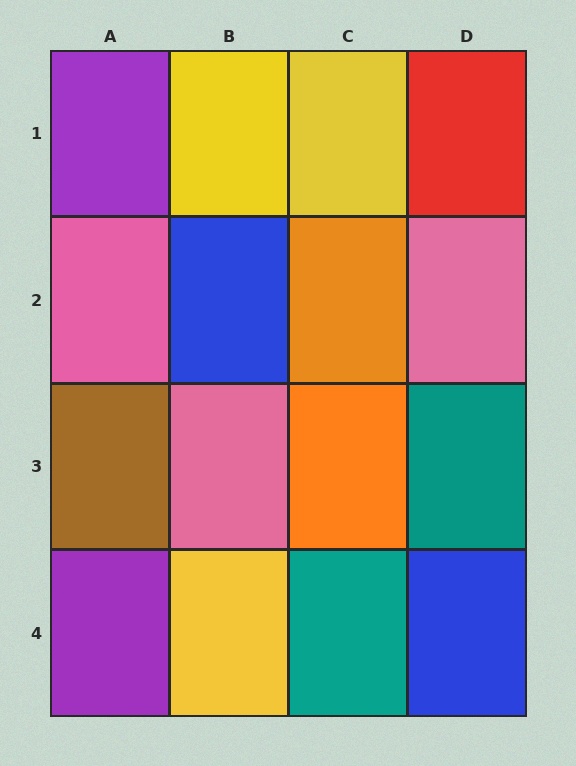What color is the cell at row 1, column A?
Purple.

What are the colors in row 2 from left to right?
Pink, blue, orange, pink.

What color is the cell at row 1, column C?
Yellow.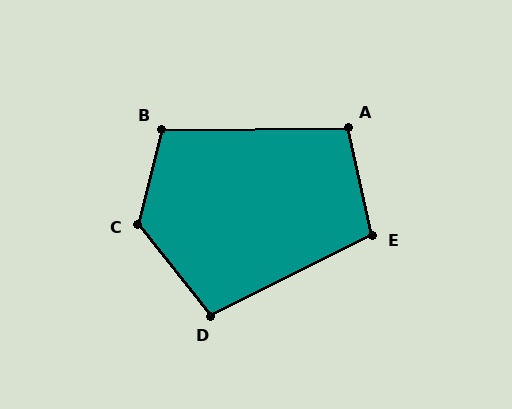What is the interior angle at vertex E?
Approximately 104 degrees (obtuse).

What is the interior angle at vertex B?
Approximately 105 degrees (obtuse).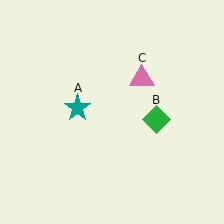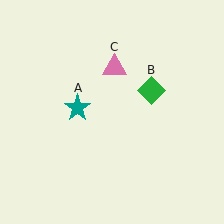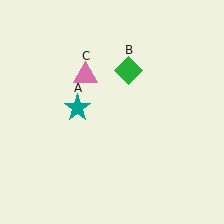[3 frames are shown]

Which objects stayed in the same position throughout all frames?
Teal star (object A) remained stationary.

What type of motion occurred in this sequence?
The green diamond (object B), pink triangle (object C) rotated counterclockwise around the center of the scene.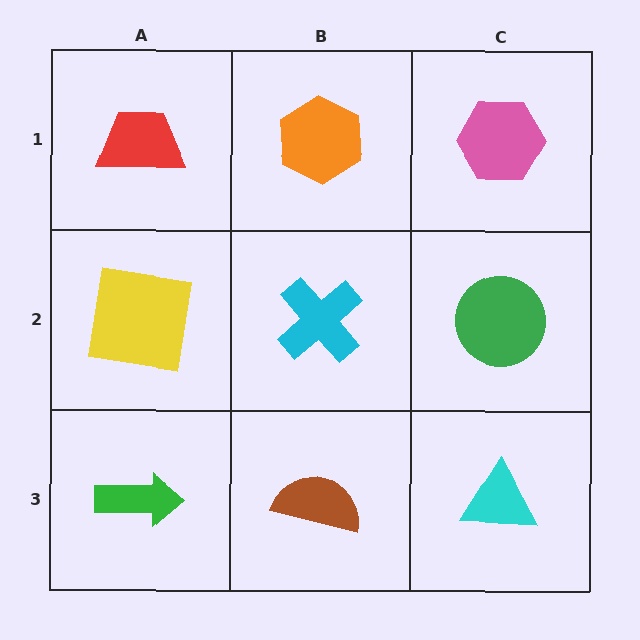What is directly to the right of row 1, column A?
An orange hexagon.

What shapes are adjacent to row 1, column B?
A cyan cross (row 2, column B), a red trapezoid (row 1, column A), a pink hexagon (row 1, column C).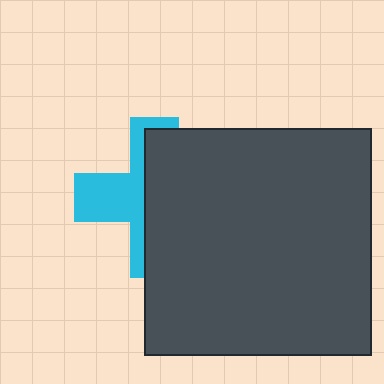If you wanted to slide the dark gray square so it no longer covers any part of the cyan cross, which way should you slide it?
Slide it right — that is the most direct way to separate the two shapes.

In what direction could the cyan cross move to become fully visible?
The cyan cross could move left. That would shift it out from behind the dark gray square entirely.